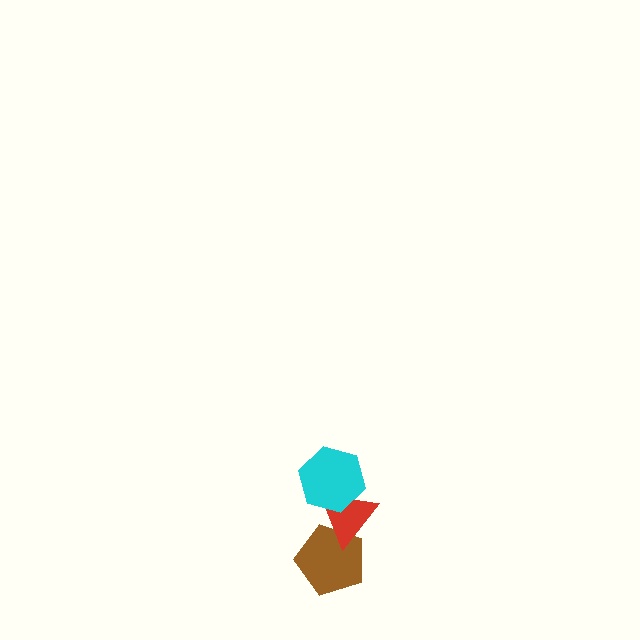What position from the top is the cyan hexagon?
The cyan hexagon is 1st from the top.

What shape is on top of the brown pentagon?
The red triangle is on top of the brown pentagon.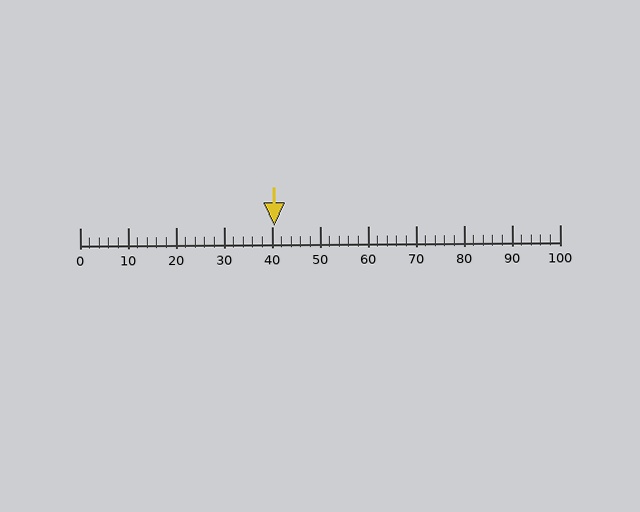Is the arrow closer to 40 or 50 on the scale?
The arrow is closer to 40.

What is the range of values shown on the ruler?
The ruler shows values from 0 to 100.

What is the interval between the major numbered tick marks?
The major tick marks are spaced 10 units apart.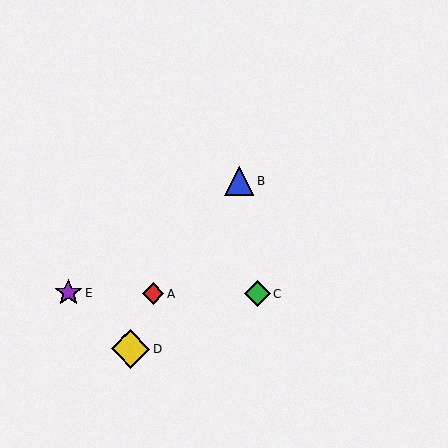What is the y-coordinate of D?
Object D is at y≈349.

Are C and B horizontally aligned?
No, C is at y≈294 and B is at y≈181.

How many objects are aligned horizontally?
3 objects (A, C, E) are aligned horizontally.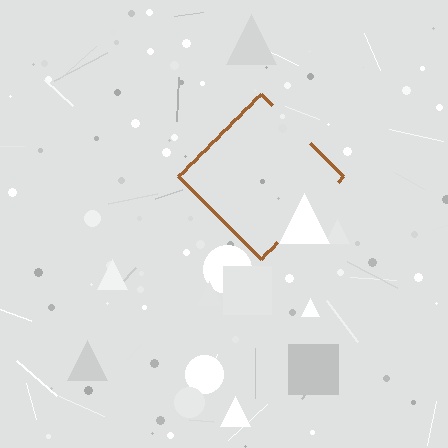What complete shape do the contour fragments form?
The contour fragments form a diamond.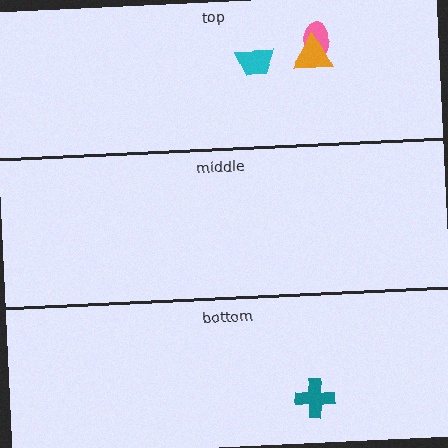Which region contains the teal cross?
The bottom region.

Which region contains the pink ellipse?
The top region.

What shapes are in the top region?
The pink ellipse, the cyan trapezoid, the orange triangle.